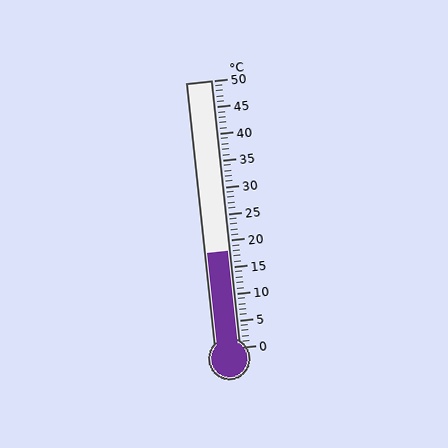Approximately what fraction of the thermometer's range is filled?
The thermometer is filled to approximately 35% of its range.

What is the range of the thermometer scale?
The thermometer scale ranges from 0°C to 50°C.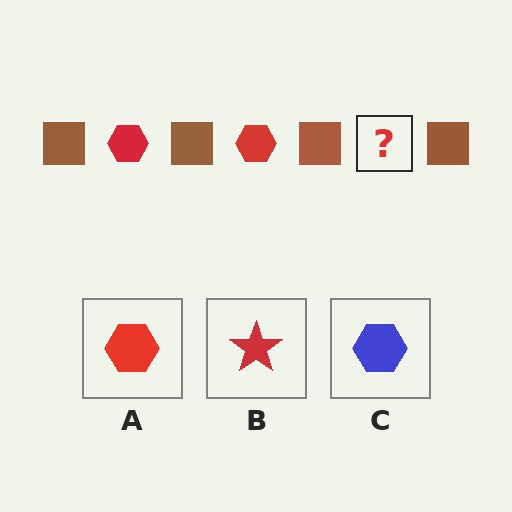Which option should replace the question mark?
Option A.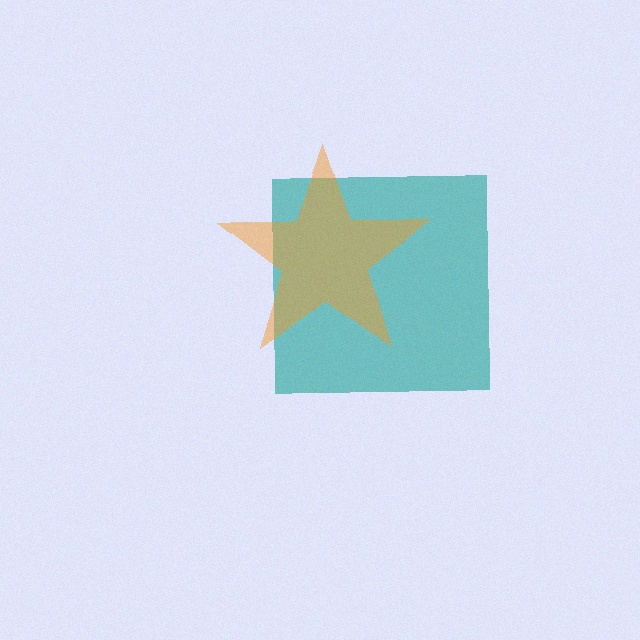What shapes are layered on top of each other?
The layered shapes are: a teal square, an orange star.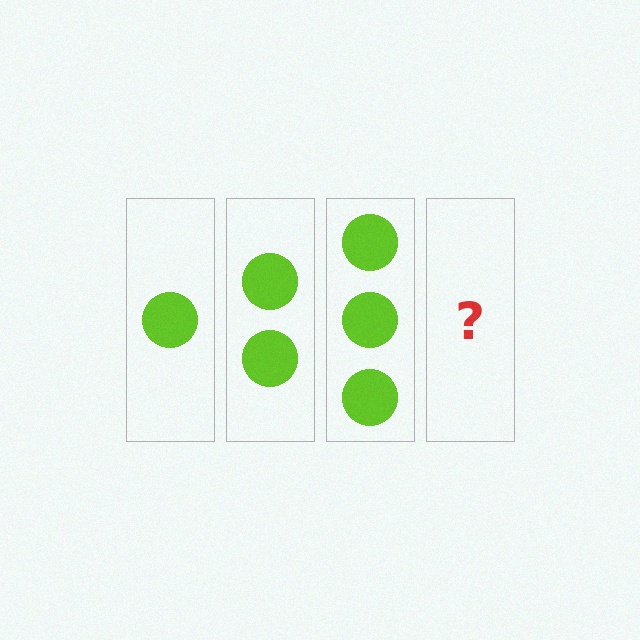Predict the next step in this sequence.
The next step is 4 circles.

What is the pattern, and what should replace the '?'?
The pattern is that each step adds one more circle. The '?' should be 4 circles.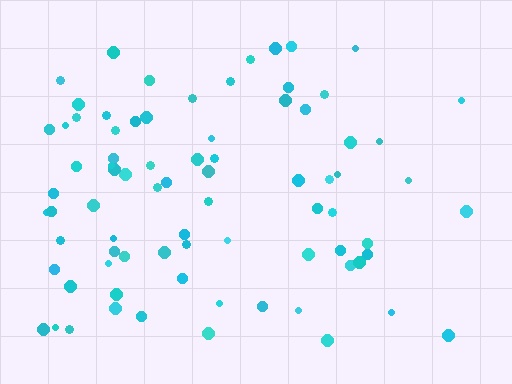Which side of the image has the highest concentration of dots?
The left.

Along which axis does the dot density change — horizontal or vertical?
Horizontal.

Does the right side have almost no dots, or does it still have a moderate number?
Still a moderate number, just noticeably fewer than the left.